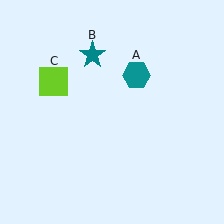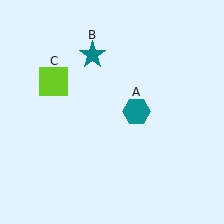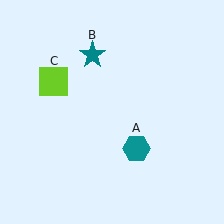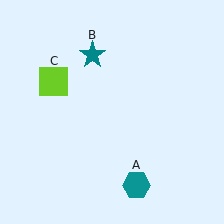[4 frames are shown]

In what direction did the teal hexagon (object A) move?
The teal hexagon (object A) moved down.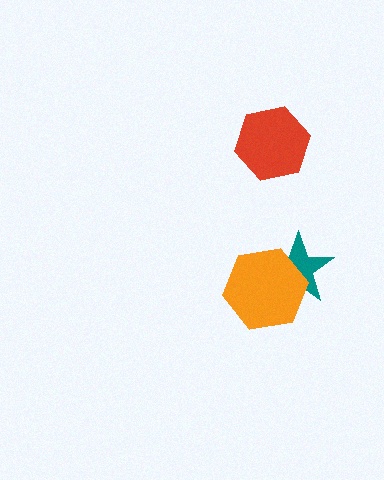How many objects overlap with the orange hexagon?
1 object overlaps with the orange hexagon.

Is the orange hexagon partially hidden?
No, no other shape covers it.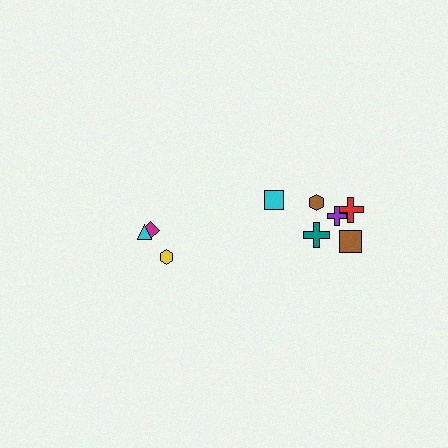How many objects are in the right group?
There are 6 objects.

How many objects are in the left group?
There are 3 objects.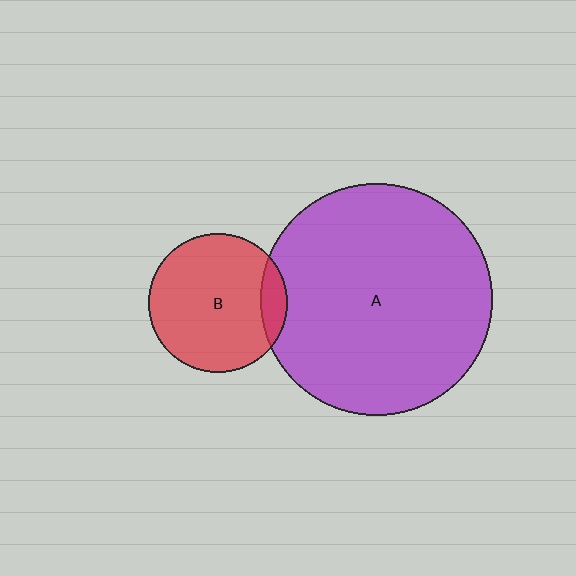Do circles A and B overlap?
Yes.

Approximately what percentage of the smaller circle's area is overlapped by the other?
Approximately 10%.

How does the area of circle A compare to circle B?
Approximately 2.8 times.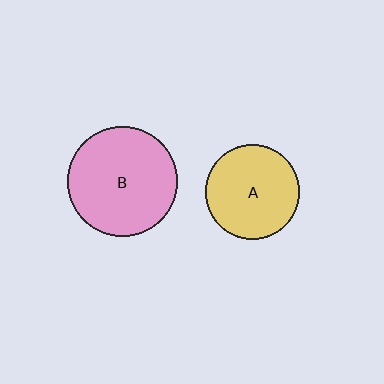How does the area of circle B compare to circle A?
Approximately 1.4 times.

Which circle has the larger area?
Circle B (pink).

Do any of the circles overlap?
No, none of the circles overlap.